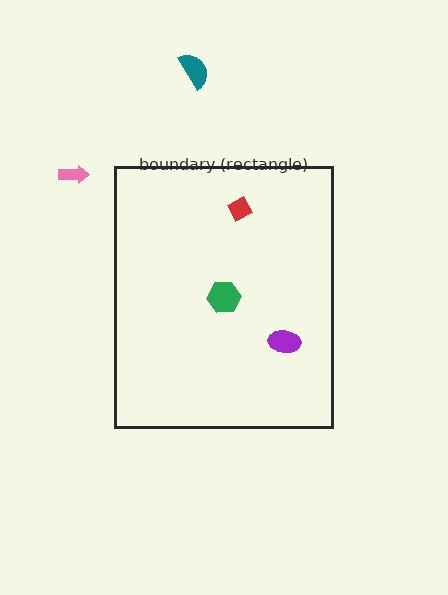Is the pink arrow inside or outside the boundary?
Outside.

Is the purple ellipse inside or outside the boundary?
Inside.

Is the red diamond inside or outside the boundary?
Inside.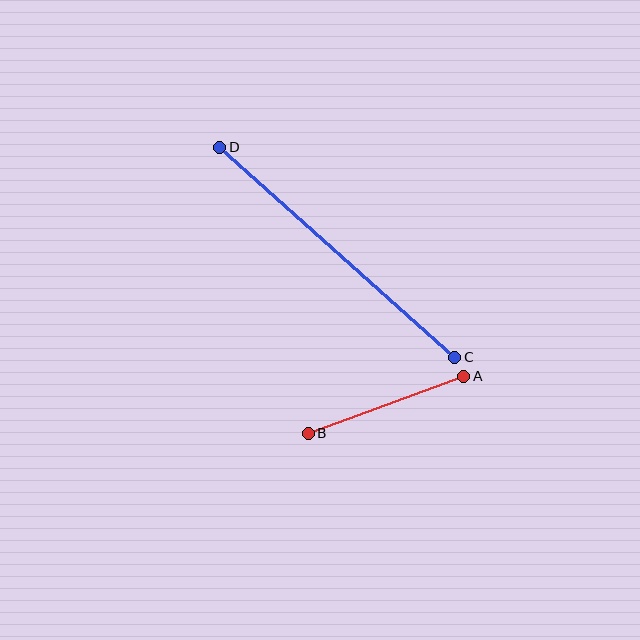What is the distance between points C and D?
The distance is approximately 315 pixels.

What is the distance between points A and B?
The distance is approximately 165 pixels.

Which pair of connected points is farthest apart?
Points C and D are farthest apart.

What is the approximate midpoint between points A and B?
The midpoint is at approximately (386, 405) pixels.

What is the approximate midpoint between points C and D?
The midpoint is at approximately (337, 252) pixels.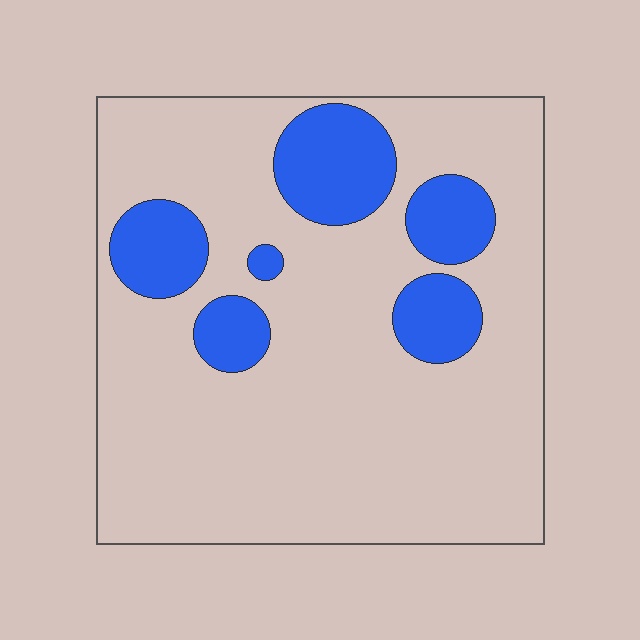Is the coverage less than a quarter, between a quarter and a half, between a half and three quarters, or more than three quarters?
Less than a quarter.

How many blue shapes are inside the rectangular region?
6.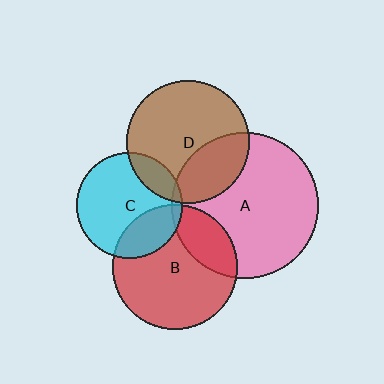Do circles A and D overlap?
Yes.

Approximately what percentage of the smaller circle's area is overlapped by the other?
Approximately 30%.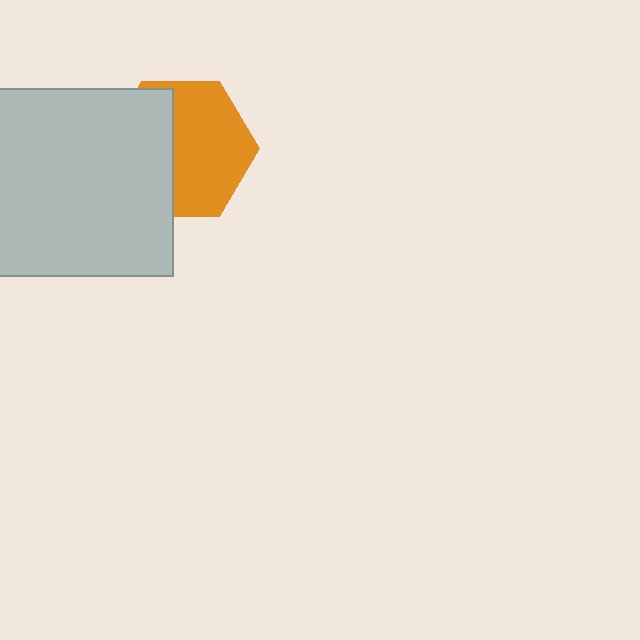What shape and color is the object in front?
The object in front is a light gray square.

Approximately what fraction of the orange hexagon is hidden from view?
Roughly 43% of the orange hexagon is hidden behind the light gray square.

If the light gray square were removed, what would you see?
You would see the complete orange hexagon.